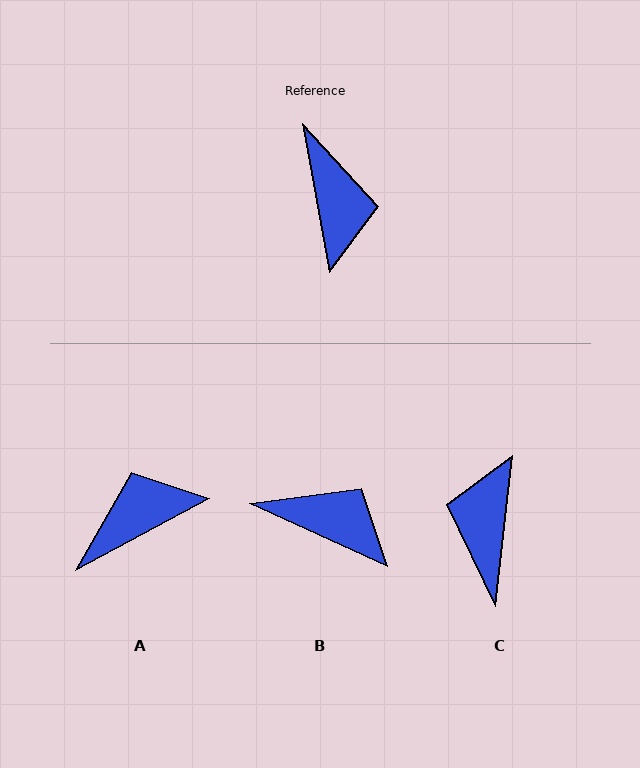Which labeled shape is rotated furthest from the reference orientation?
C, about 163 degrees away.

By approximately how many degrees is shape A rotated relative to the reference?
Approximately 108 degrees counter-clockwise.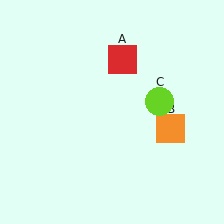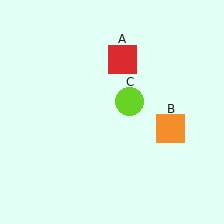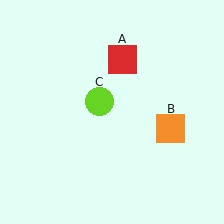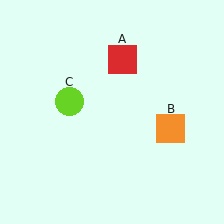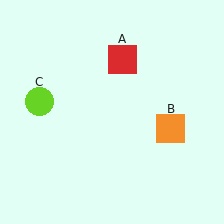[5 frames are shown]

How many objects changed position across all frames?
1 object changed position: lime circle (object C).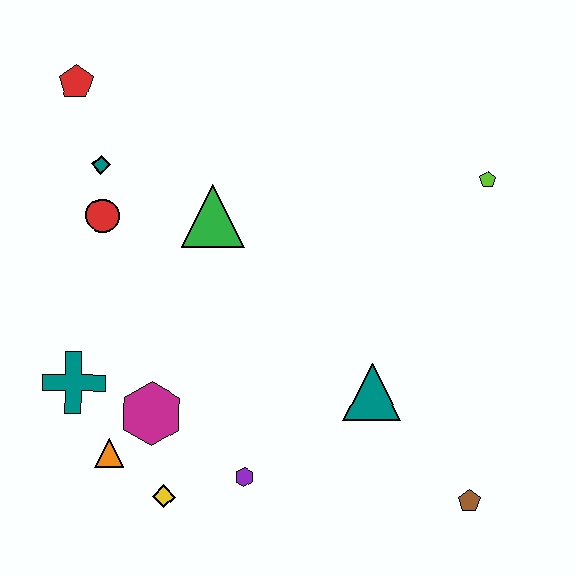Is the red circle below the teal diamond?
Yes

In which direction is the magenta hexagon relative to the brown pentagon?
The magenta hexagon is to the left of the brown pentagon.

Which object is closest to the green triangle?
The red circle is closest to the green triangle.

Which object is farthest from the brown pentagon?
The red pentagon is farthest from the brown pentagon.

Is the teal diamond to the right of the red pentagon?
Yes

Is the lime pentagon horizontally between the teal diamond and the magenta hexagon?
No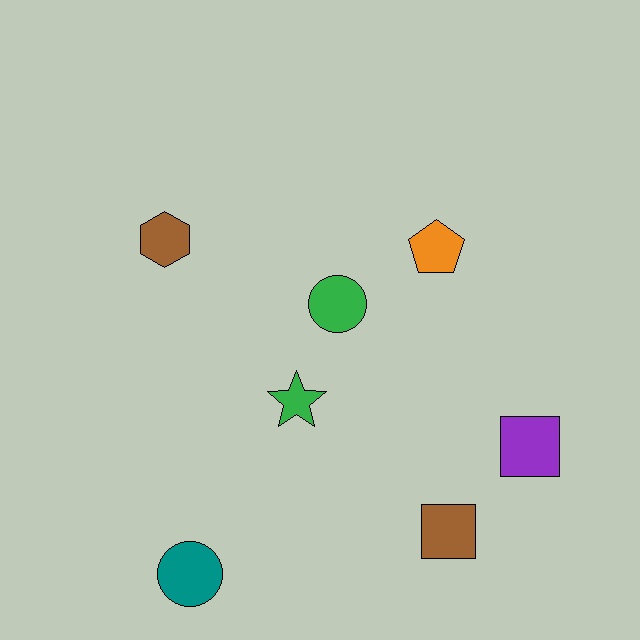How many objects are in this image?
There are 7 objects.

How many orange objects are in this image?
There is 1 orange object.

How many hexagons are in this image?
There is 1 hexagon.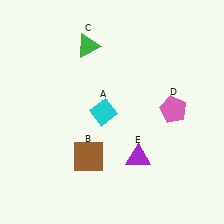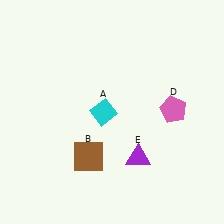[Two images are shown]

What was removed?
The green triangle (C) was removed in Image 2.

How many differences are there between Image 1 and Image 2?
There is 1 difference between the two images.